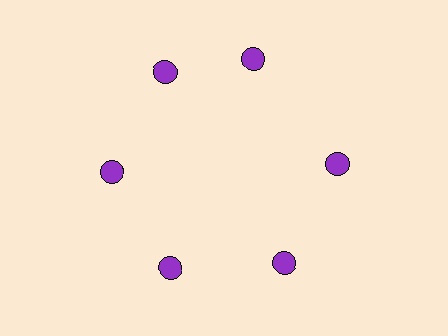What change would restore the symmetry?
The symmetry would be restored by rotating it back into even spacing with its neighbors so that all 6 circles sit at equal angles and equal distance from the center.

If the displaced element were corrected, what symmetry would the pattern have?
It would have 6-fold rotational symmetry — the pattern would map onto itself every 60 degrees.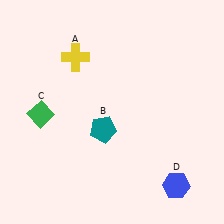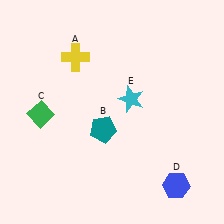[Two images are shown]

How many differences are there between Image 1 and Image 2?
There is 1 difference between the two images.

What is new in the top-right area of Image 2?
A cyan star (E) was added in the top-right area of Image 2.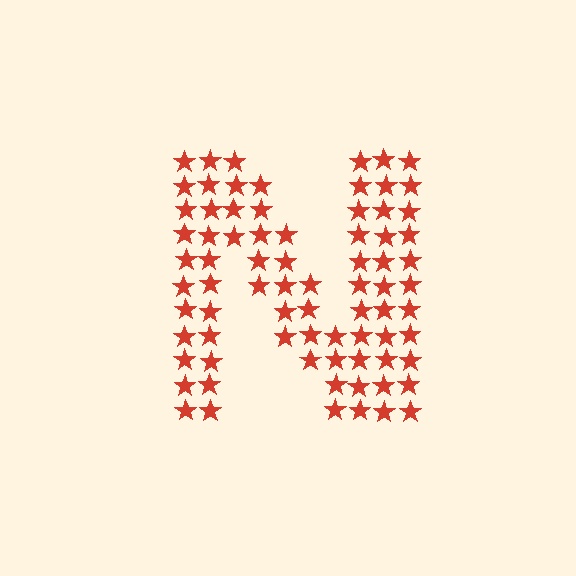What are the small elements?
The small elements are stars.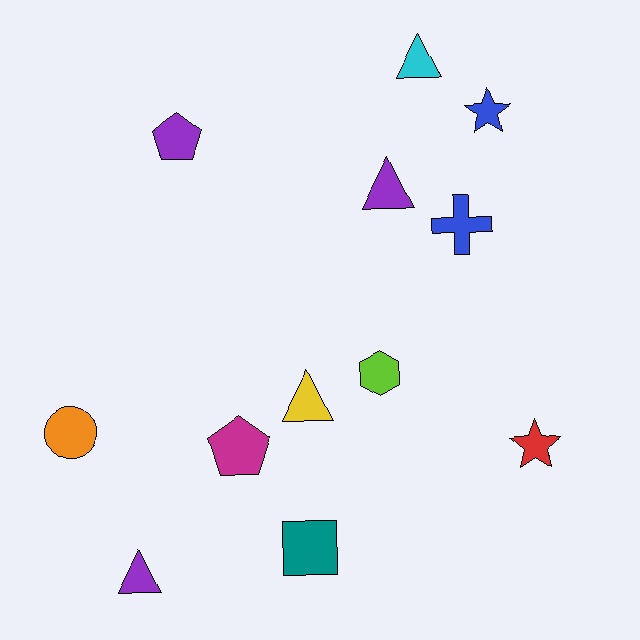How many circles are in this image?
There is 1 circle.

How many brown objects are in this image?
There are no brown objects.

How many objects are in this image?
There are 12 objects.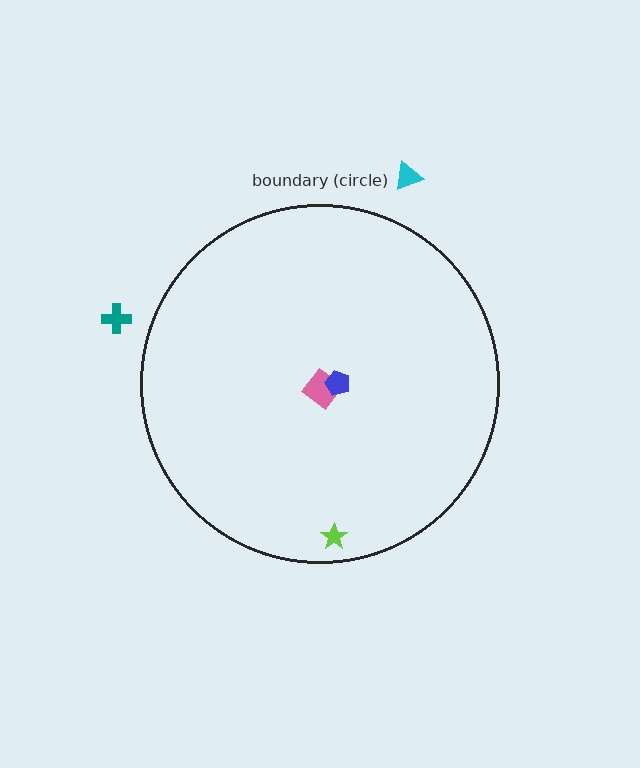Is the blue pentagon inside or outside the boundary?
Inside.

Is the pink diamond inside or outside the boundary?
Inside.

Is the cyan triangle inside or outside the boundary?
Outside.